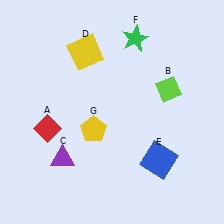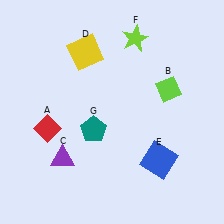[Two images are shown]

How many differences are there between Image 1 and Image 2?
There are 2 differences between the two images.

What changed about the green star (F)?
In Image 1, F is green. In Image 2, it changed to lime.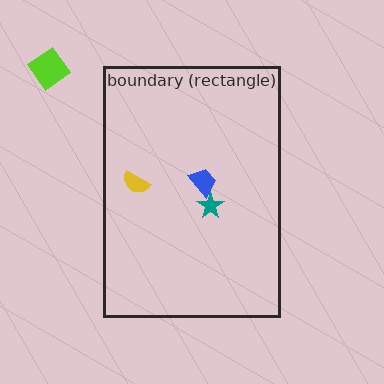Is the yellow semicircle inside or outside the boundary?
Inside.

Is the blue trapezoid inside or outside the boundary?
Inside.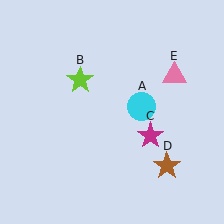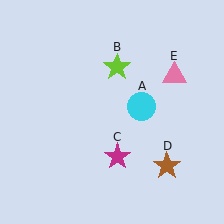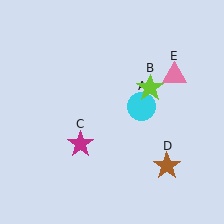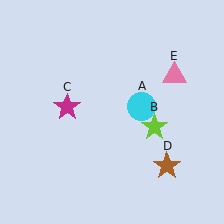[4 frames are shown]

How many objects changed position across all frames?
2 objects changed position: lime star (object B), magenta star (object C).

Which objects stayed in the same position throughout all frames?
Cyan circle (object A) and brown star (object D) and pink triangle (object E) remained stationary.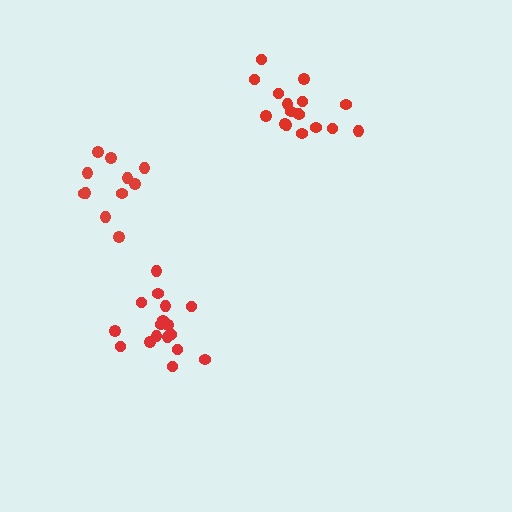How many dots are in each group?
Group 1: 17 dots, Group 2: 17 dots, Group 3: 11 dots (45 total).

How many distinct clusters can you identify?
There are 3 distinct clusters.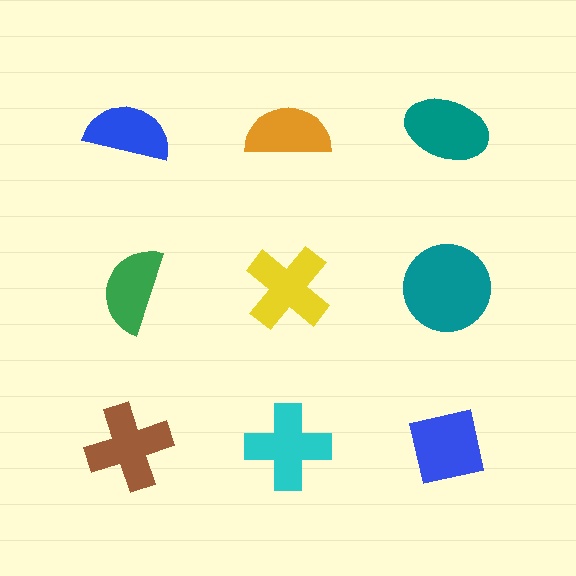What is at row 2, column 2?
A yellow cross.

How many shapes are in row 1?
3 shapes.